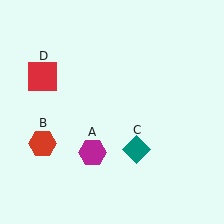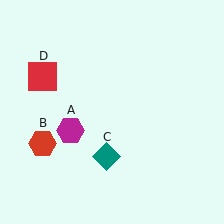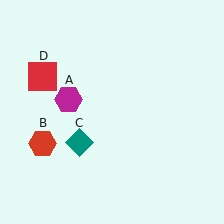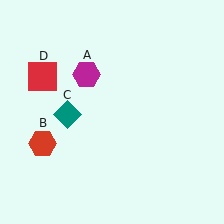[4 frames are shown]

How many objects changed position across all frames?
2 objects changed position: magenta hexagon (object A), teal diamond (object C).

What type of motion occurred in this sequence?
The magenta hexagon (object A), teal diamond (object C) rotated clockwise around the center of the scene.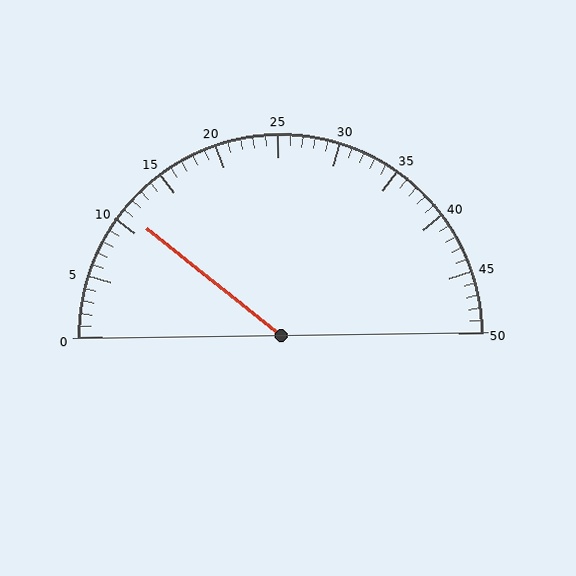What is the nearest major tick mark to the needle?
The nearest major tick mark is 10.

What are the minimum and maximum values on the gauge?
The gauge ranges from 0 to 50.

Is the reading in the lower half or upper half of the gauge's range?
The reading is in the lower half of the range (0 to 50).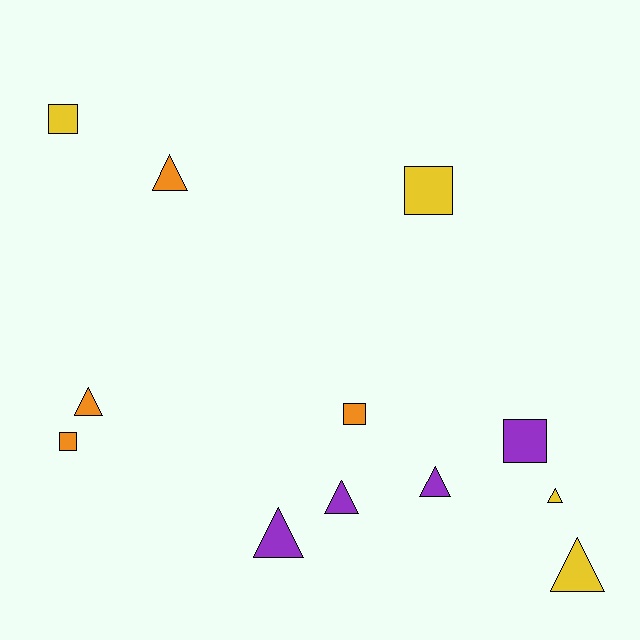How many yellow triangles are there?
There are 2 yellow triangles.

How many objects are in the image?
There are 12 objects.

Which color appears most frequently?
Yellow, with 4 objects.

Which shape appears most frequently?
Triangle, with 7 objects.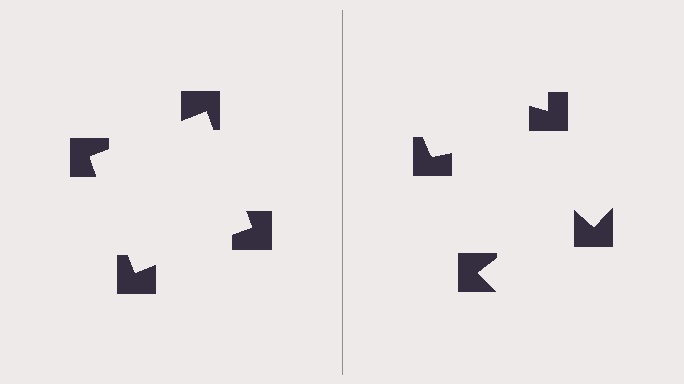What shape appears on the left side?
An illusory square.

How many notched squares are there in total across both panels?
8 — 4 on each side.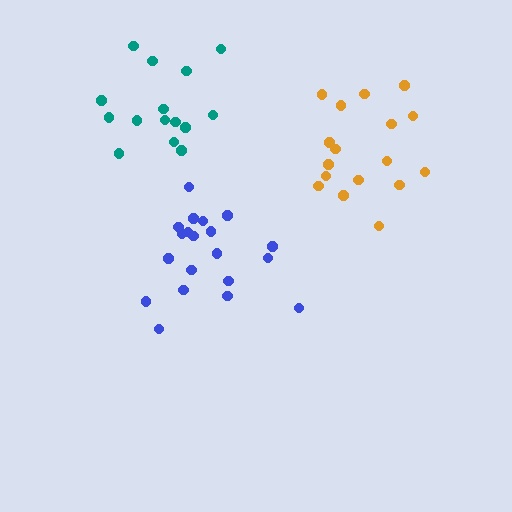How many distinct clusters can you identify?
There are 3 distinct clusters.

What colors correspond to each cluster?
The clusters are colored: orange, teal, blue.